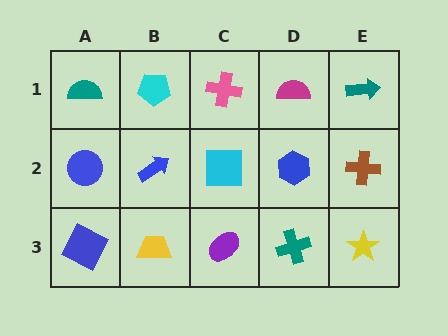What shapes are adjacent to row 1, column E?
A brown cross (row 2, column E), a magenta semicircle (row 1, column D).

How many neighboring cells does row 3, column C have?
3.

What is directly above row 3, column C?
A cyan square.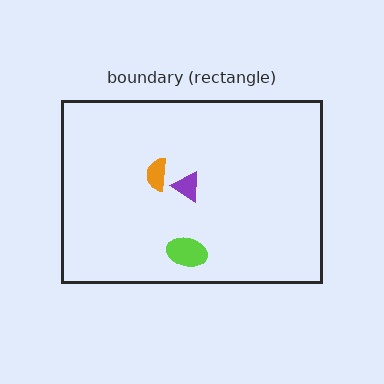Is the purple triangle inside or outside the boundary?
Inside.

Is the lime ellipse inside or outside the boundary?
Inside.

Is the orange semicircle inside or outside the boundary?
Inside.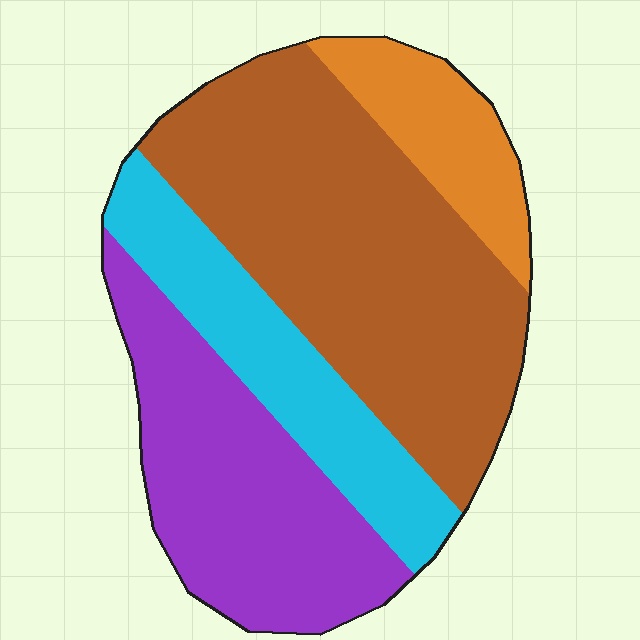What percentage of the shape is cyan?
Cyan covers 19% of the shape.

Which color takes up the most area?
Brown, at roughly 45%.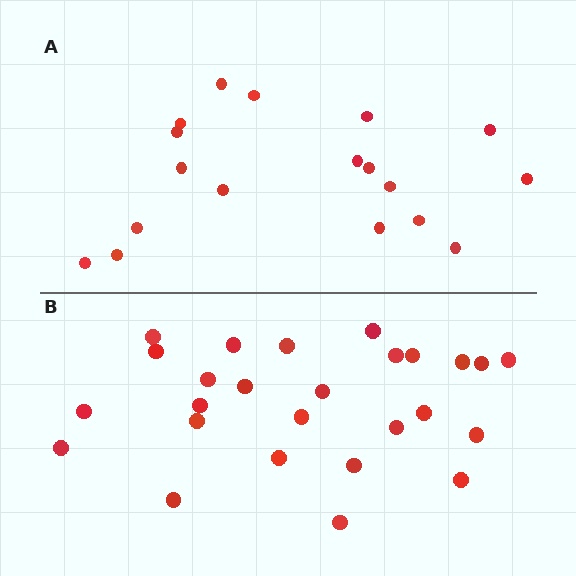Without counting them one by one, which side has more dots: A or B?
Region B (the bottom region) has more dots.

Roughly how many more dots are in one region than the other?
Region B has roughly 8 or so more dots than region A.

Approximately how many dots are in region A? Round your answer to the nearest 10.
About 20 dots. (The exact count is 18, which rounds to 20.)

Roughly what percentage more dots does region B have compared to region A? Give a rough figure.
About 45% more.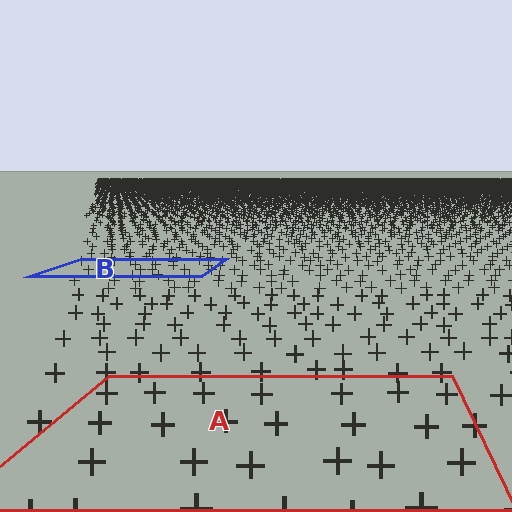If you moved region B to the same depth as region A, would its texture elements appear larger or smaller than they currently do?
They would appear larger. At a closer depth, the same texture elements are projected at a bigger on-screen size.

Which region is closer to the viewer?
Region A is closer. The texture elements there are larger and more spread out.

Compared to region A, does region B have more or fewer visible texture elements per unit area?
Region B has more texture elements per unit area — they are packed more densely because it is farther away.